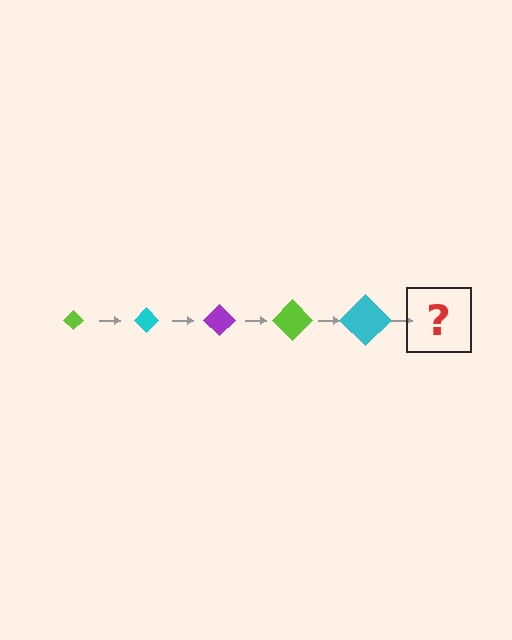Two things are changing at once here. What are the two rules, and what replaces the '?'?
The two rules are that the diamond grows larger each step and the color cycles through lime, cyan, and purple. The '?' should be a purple diamond, larger than the previous one.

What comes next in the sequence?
The next element should be a purple diamond, larger than the previous one.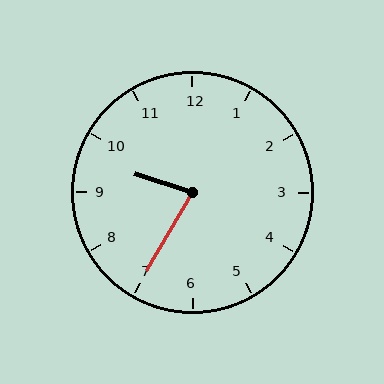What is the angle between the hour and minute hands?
Approximately 78 degrees.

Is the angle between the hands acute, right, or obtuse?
It is acute.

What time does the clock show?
9:35.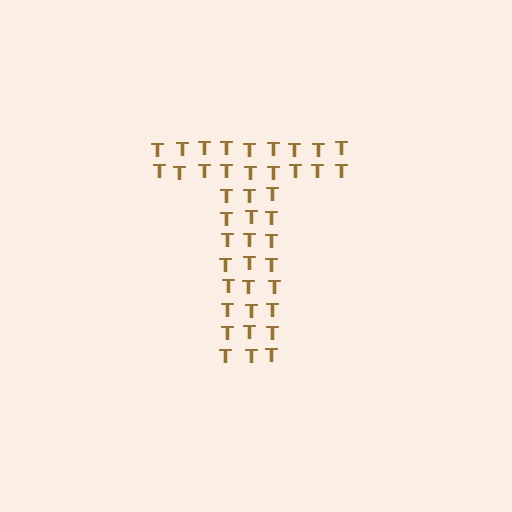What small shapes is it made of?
It is made of small letter T's.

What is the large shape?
The large shape is the letter T.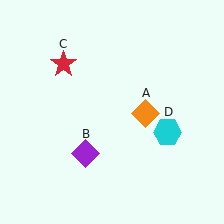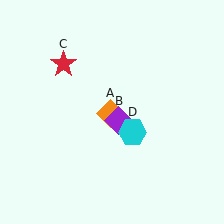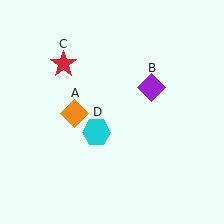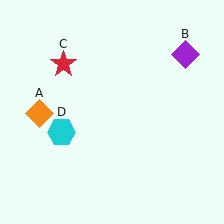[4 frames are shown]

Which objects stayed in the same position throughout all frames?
Red star (object C) remained stationary.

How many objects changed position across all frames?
3 objects changed position: orange diamond (object A), purple diamond (object B), cyan hexagon (object D).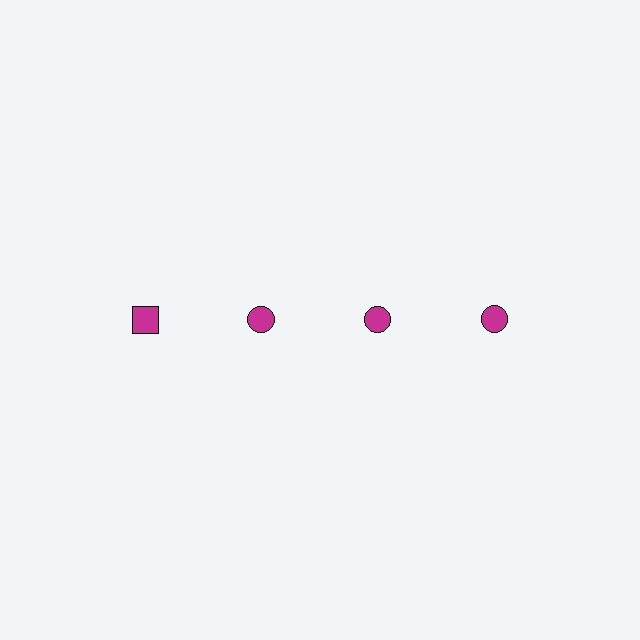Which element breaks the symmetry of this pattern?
The magenta square in the top row, leftmost column breaks the symmetry. All other shapes are magenta circles.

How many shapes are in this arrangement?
There are 4 shapes arranged in a grid pattern.